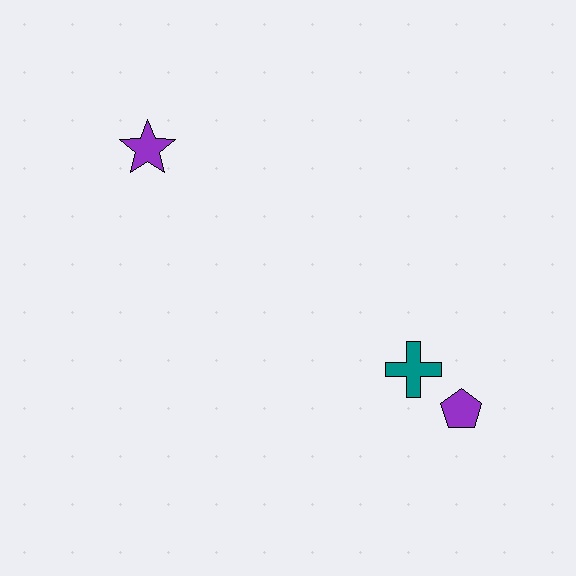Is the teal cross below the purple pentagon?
No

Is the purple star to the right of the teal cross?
No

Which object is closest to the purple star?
The teal cross is closest to the purple star.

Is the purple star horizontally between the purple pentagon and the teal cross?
No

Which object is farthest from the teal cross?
The purple star is farthest from the teal cross.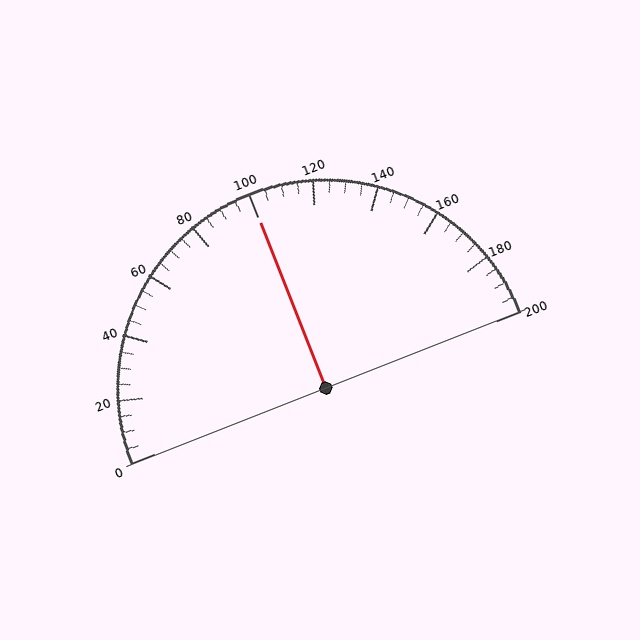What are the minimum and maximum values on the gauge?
The gauge ranges from 0 to 200.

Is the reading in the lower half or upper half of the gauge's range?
The reading is in the upper half of the range (0 to 200).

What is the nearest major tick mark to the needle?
The nearest major tick mark is 100.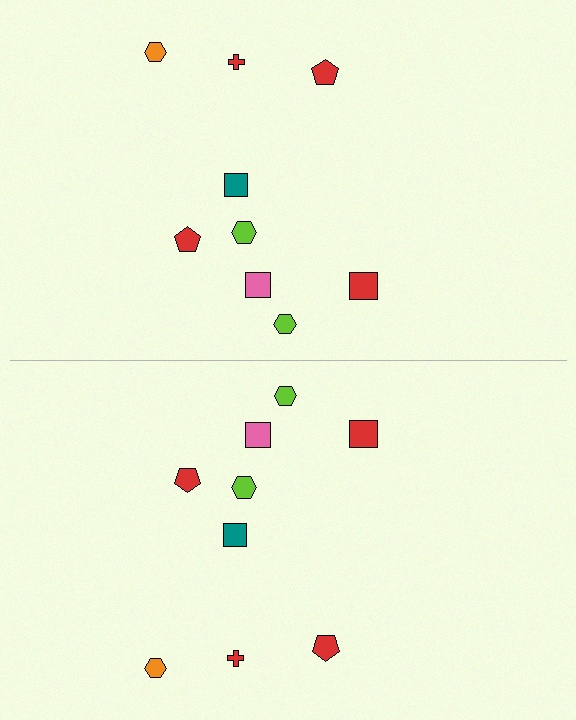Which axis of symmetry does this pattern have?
The pattern has a horizontal axis of symmetry running through the center of the image.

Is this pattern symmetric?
Yes, this pattern has bilateral (reflection) symmetry.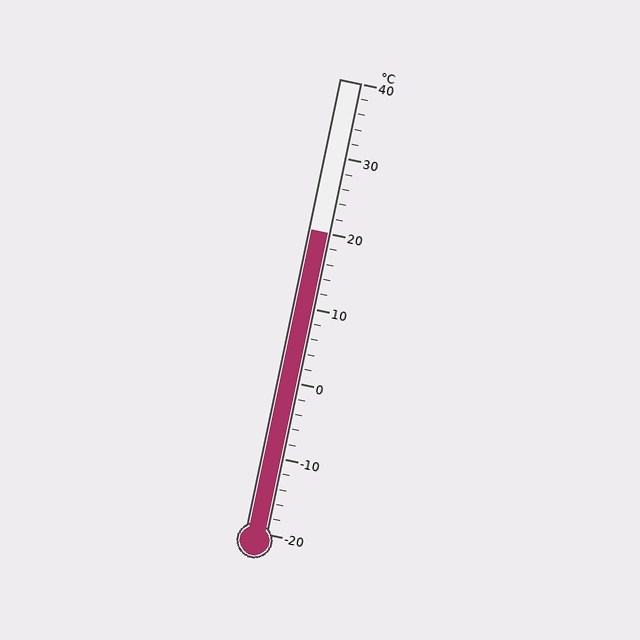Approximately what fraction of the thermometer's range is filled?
The thermometer is filled to approximately 65% of its range.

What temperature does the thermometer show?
The thermometer shows approximately 20°C.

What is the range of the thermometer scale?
The thermometer scale ranges from -20°C to 40°C.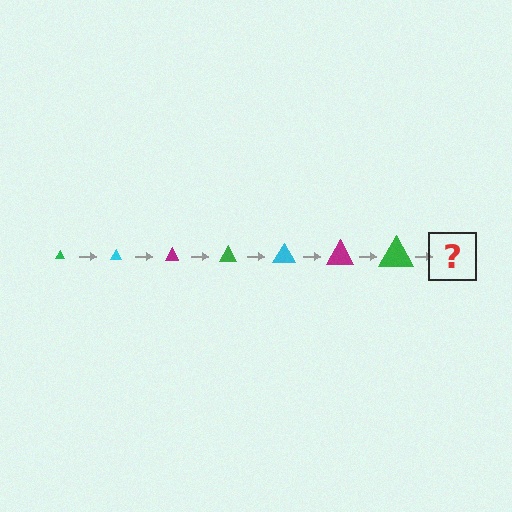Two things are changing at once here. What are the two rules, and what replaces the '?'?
The two rules are that the triangle grows larger each step and the color cycles through green, cyan, and magenta. The '?' should be a cyan triangle, larger than the previous one.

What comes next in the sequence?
The next element should be a cyan triangle, larger than the previous one.